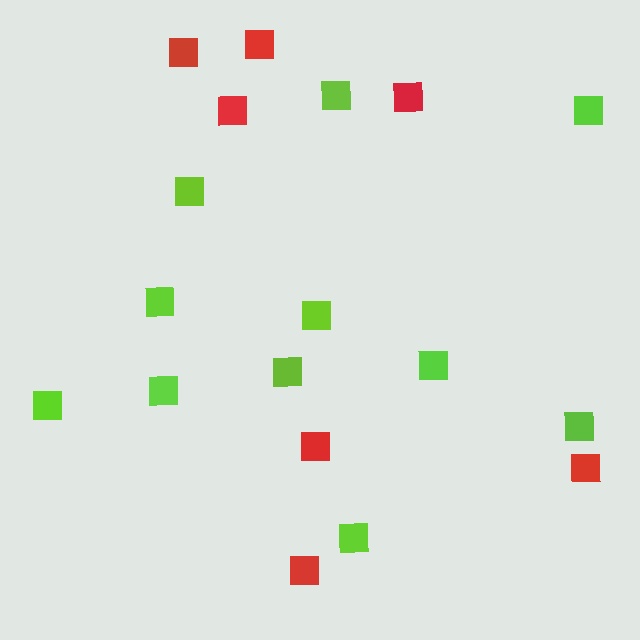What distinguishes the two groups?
There are 2 groups: one group of lime squares (11) and one group of red squares (7).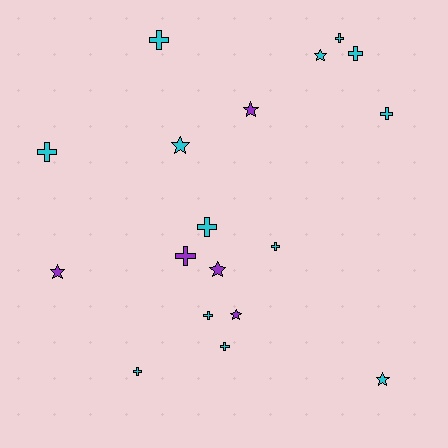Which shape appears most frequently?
Cross, with 11 objects.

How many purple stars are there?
There are 4 purple stars.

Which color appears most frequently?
Cyan, with 13 objects.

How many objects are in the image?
There are 18 objects.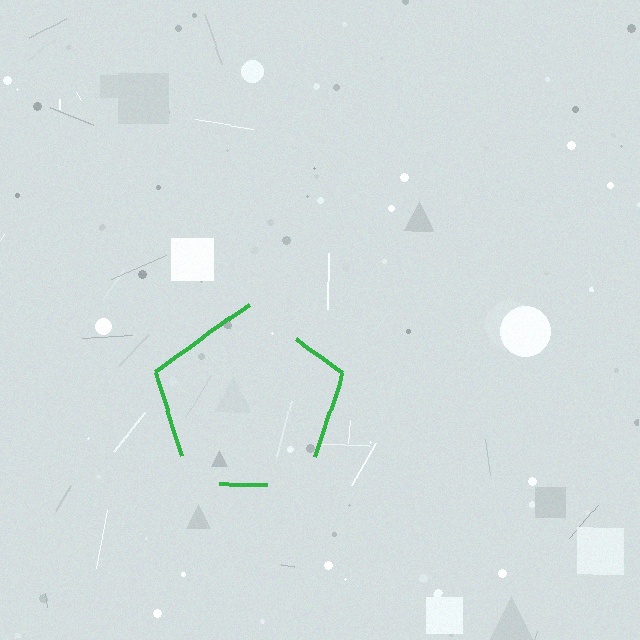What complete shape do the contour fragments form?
The contour fragments form a pentagon.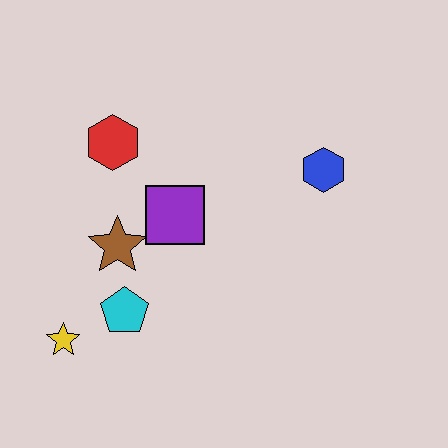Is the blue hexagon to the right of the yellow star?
Yes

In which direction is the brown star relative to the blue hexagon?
The brown star is to the left of the blue hexagon.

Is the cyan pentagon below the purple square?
Yes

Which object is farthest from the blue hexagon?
The yellow star is farthest from the blue hexagon.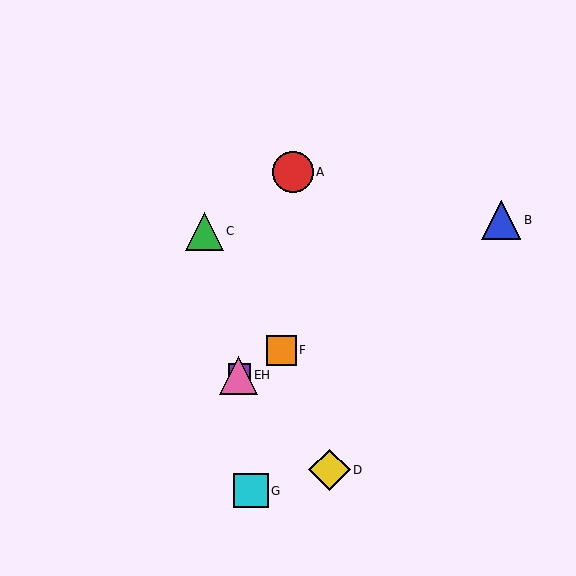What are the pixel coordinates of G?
Object G is at (251, 491).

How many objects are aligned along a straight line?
4 objects (B, E, F, H) are aligned along a straight line.